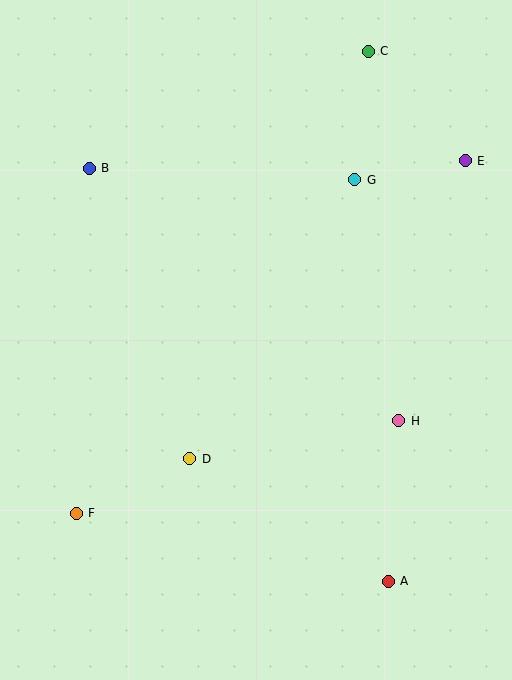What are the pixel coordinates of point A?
Point A is at (388, 581).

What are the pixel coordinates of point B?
Point B is at (89, 168).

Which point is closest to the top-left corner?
Point B is closest to the top-left corner.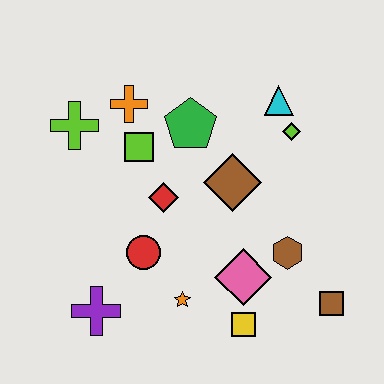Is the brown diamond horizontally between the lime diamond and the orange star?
Yes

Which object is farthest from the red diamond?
The brown square is farthest from the red diamond.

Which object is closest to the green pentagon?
The lime square is closest to the green pentagon.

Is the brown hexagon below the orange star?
No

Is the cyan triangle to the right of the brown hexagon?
No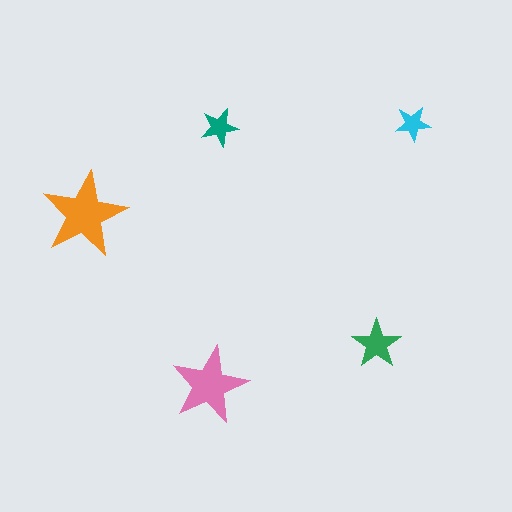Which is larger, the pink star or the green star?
The pink one.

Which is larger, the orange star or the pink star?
The orange one.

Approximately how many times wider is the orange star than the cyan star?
About 2.5 times wider.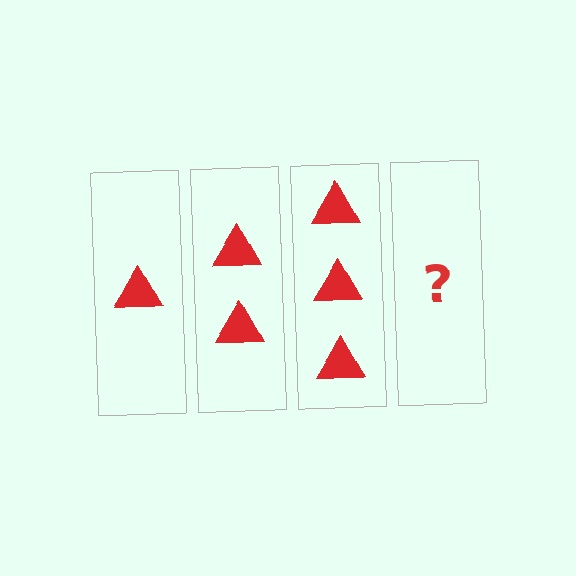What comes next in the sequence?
The next element should be 4 triangles.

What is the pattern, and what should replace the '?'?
The pattern is that each step adds one more triangle. The '?' should be 4 triangles.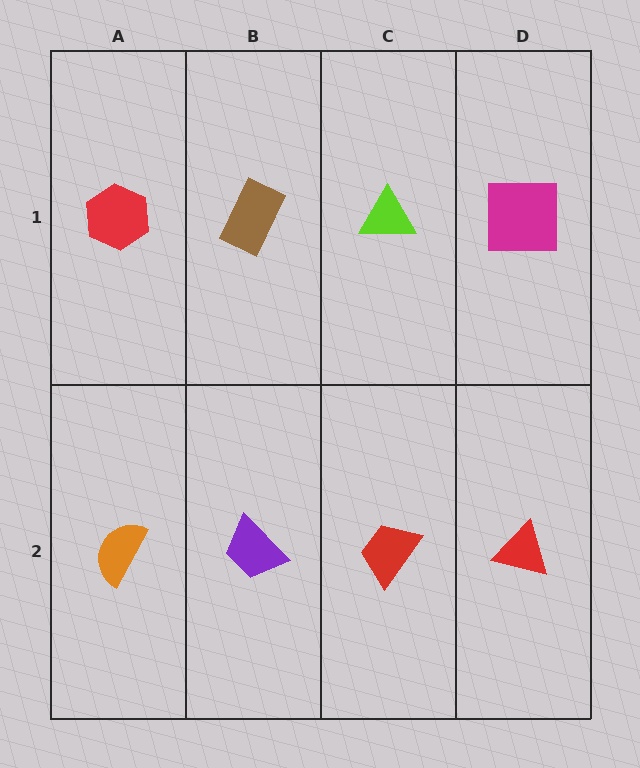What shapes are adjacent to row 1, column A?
An orange semicircle (row 2, column A), a brown rectangle (row 1, column B).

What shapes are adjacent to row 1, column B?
A purple trapezoid (row 2, column B), a red hexagon (row 1, column A), a lime triangle (row 1, column C).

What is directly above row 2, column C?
A lime triangle.